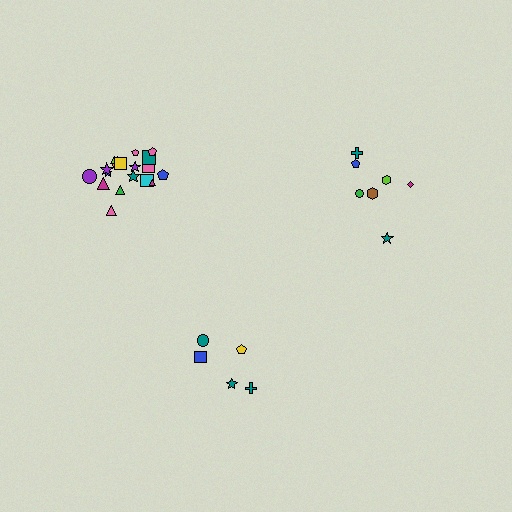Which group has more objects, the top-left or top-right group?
The top-left group.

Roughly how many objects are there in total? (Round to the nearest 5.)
Roughly 30 objects in total.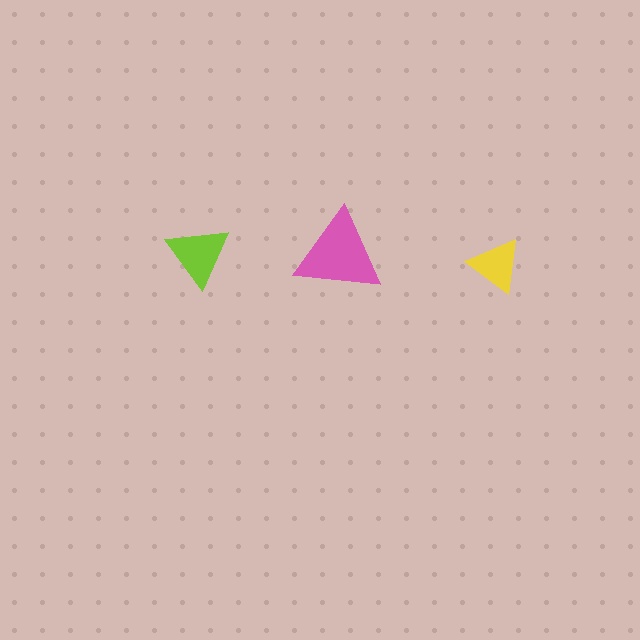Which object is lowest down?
The yellow triangle is bottommost.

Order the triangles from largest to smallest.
the pink one, the lime one, the yellow one.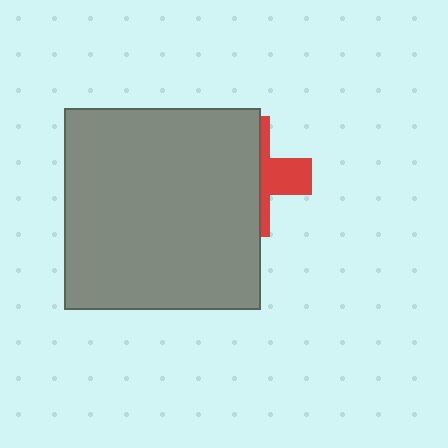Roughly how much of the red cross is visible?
A small part of it is visible (roughly 34%).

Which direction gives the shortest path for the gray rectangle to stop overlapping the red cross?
Moving left gives the shortest separation.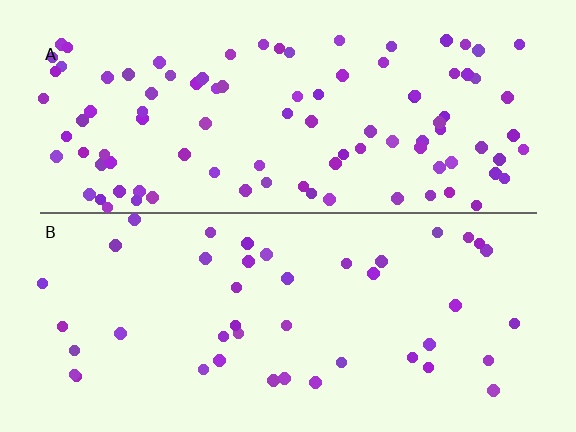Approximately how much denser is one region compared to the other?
Approximately 2.3× — region A over region B.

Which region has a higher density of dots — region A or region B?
A (the top).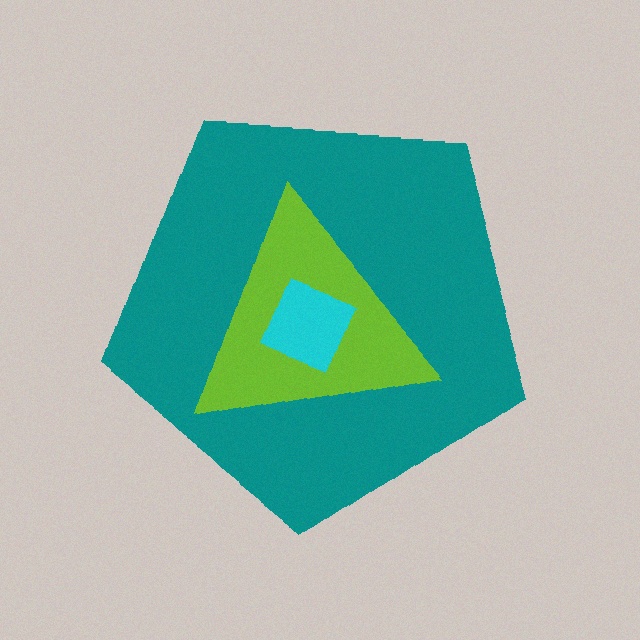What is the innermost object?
The cyan square.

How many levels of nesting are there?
3.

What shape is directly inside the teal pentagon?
The lime triangle.